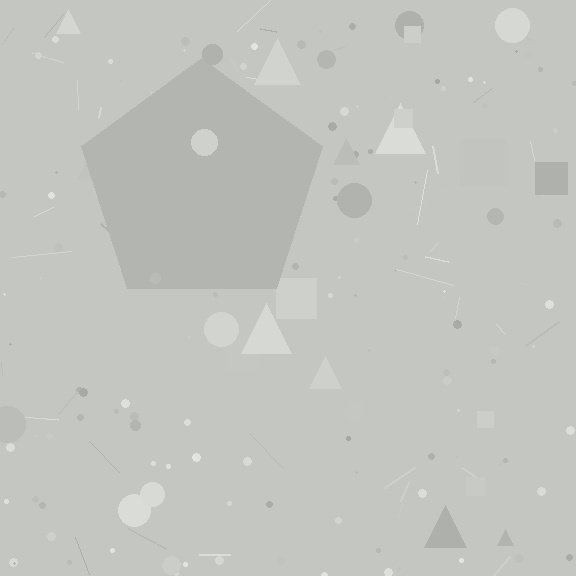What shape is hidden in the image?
A pentagon is hidden in the image.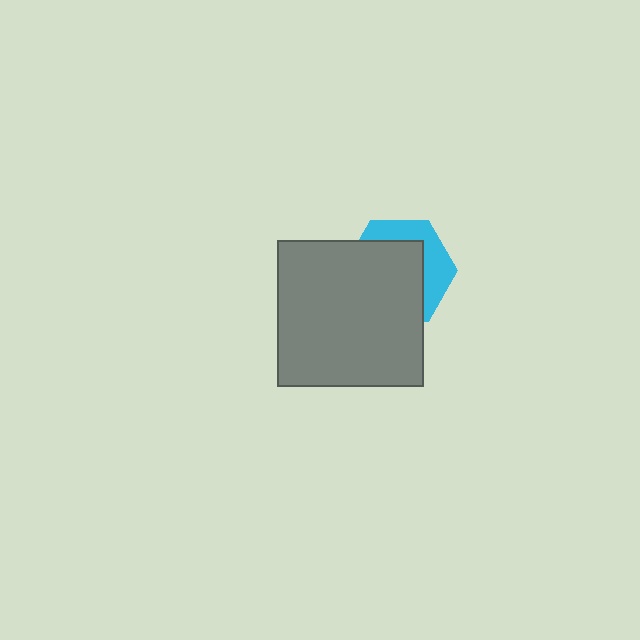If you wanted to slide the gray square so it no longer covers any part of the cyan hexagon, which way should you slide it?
Slide it toward the lower-left — that is the most direct way to separate the two shapes.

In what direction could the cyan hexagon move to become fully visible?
The cyan hexagon could move toward the upper-right. That would shift it out from behind the gray square entirely.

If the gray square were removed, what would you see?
You would see the complete cyan hexagon.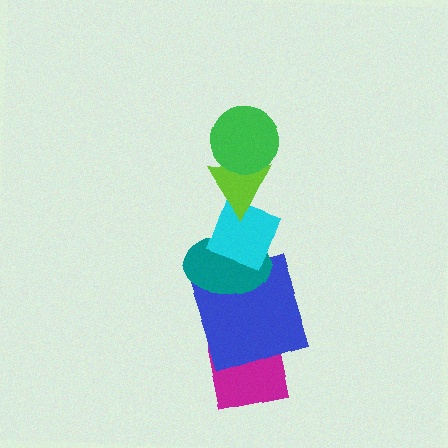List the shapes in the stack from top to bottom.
From top to bottom: the green circle, the lime triangle, the cyan diamond, the teal ellipse, the blue square, the magenta square.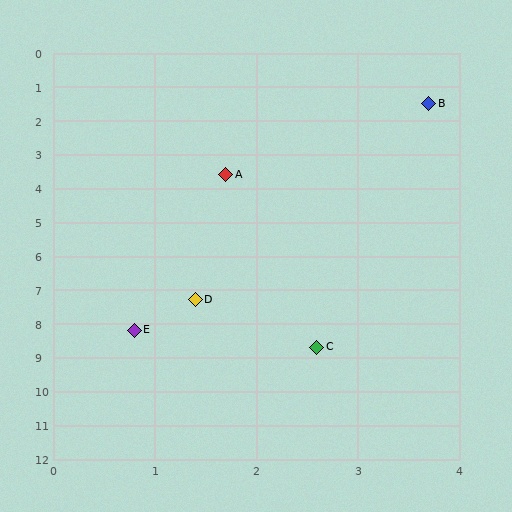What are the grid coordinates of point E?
Point E is at approximately (0.8, 8.2).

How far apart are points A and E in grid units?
Points A and E are about 4.7 grid units apart.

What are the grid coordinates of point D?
Point D is at approximately (1.4, 7.3).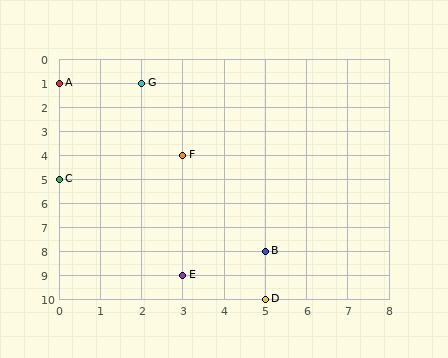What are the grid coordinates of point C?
Point C is at grid coordinates (0, 5).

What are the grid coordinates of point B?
Point B is at grid coordinates (5, 8).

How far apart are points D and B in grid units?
Points D and B are 2 rows apart.